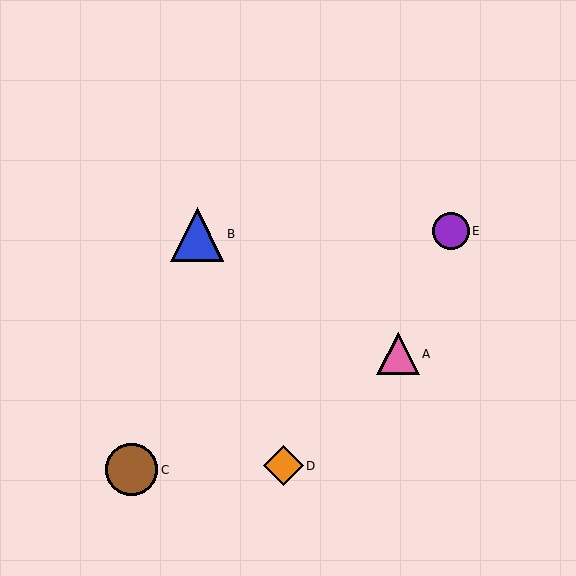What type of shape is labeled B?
Shape B is a blue triangle.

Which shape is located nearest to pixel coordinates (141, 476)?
The brown circle (labeled C) at (131, 470) is nearest to that location.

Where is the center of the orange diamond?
The center of the orange diamond is at (283, 466).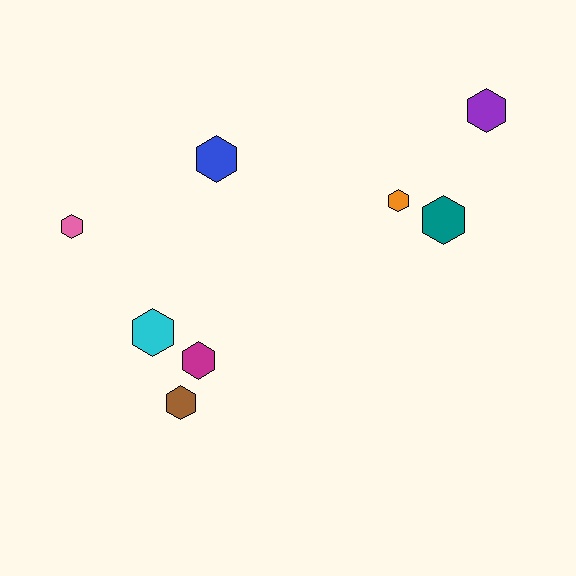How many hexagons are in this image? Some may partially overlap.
There are 8 hexagons.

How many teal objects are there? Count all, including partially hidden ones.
There is 1 teal object.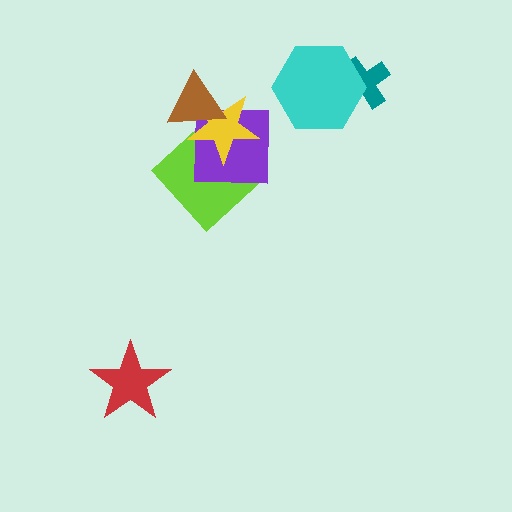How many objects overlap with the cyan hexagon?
1 object overlaps with the cyan hexagon.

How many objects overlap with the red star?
0 objects overlap with the red star.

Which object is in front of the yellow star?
The brown triangle is in front of the yellow star.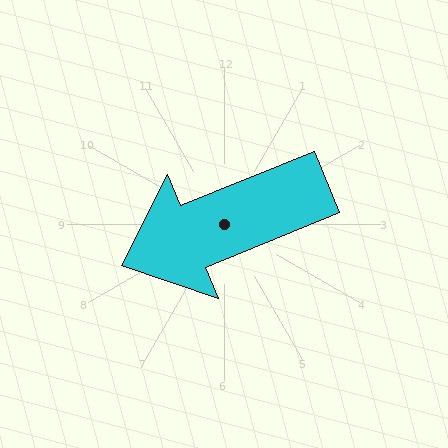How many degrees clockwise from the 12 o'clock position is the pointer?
Approximately 248 degrees.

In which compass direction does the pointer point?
West.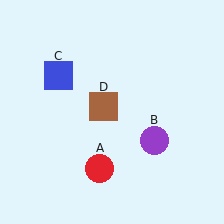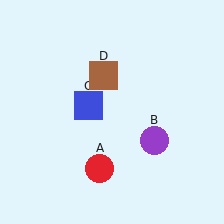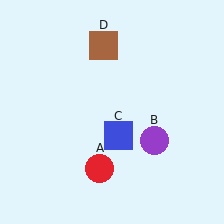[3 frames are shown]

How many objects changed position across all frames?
2 objects changed position: blue square (object C), brown square (object D).